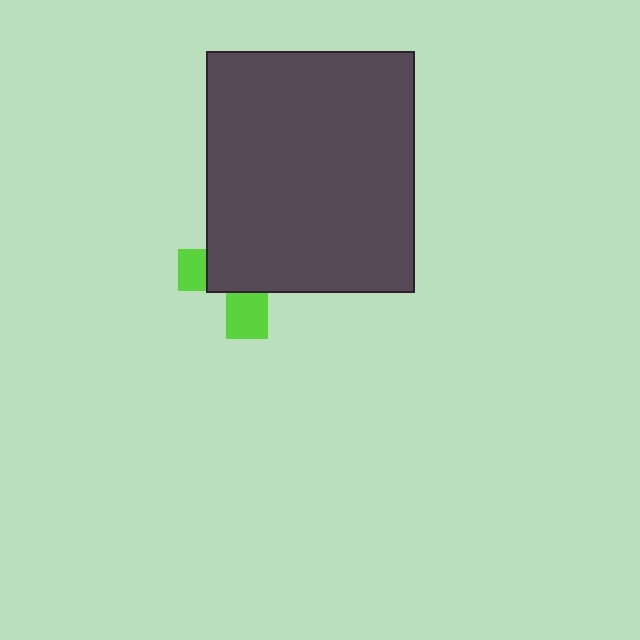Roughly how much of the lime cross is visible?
A small part of it is visible (roughly 32%).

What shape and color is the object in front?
The object in front is a dark gray rectangle.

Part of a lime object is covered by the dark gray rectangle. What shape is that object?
It is a cross.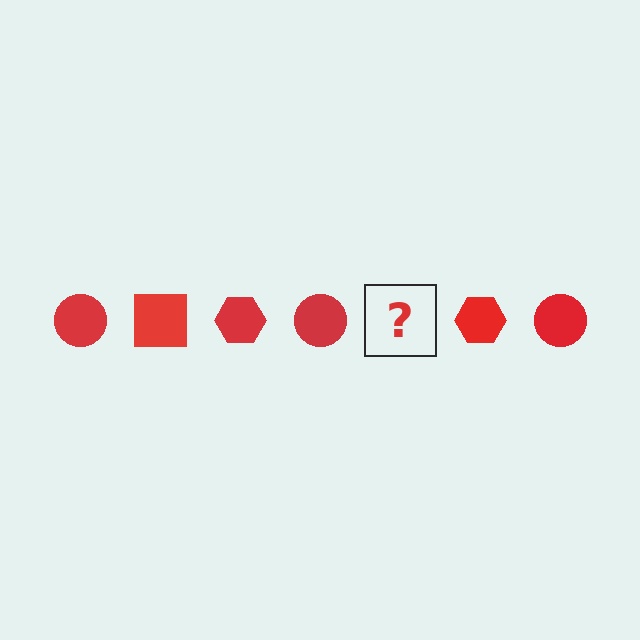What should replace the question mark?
The question mark should be replaced with a red square.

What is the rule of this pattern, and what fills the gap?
The rule is that the pattern cycles through circle, square, hexagon shapes in red. The gap should be filled with a red square.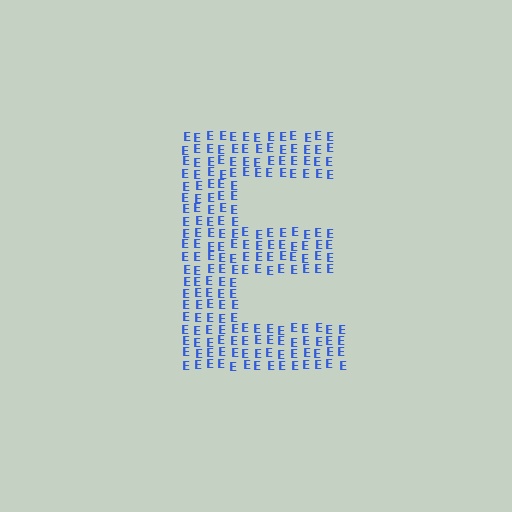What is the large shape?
The large shape is the letter E.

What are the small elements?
The small elements are letter E's.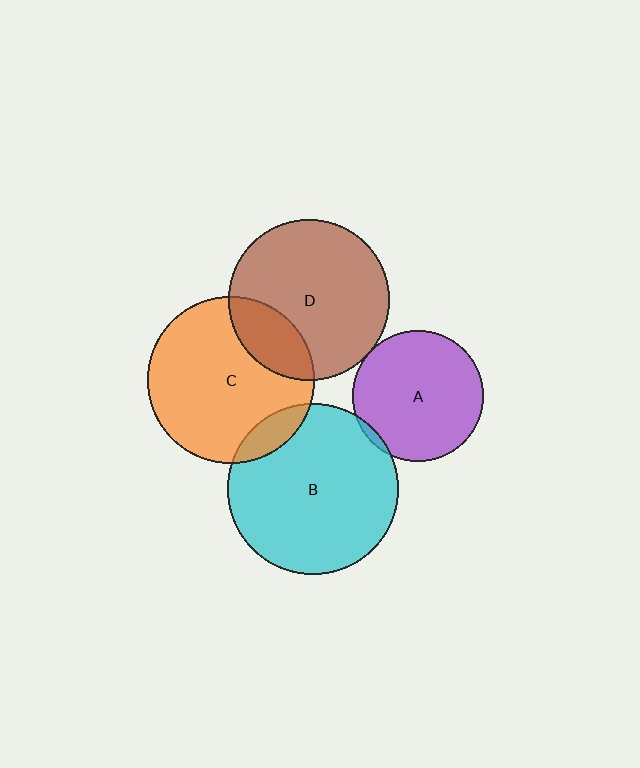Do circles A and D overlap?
Yes.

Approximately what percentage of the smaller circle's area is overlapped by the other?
Approximately 5%.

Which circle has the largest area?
Circle B (cyan).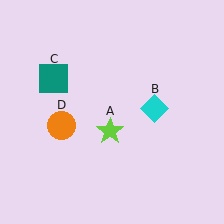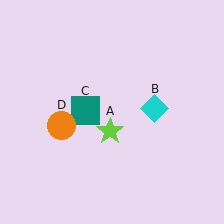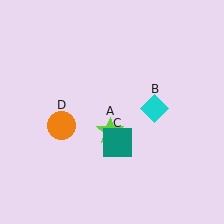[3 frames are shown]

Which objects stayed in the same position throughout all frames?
Lime star (object A) and cyan diamond (object B) and orange circle (object D) remained stationary.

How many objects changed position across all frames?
1 object changed position: teal square (object C).